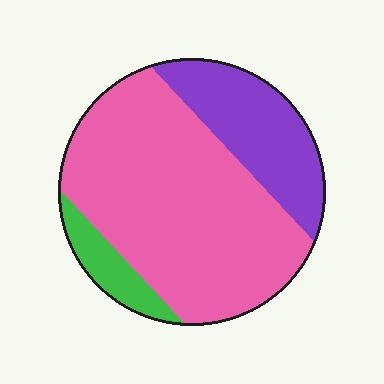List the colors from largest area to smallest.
From largest to smallest: pink, purple, green.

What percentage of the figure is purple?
Purple takes up about one quarter (1/4) of the figure.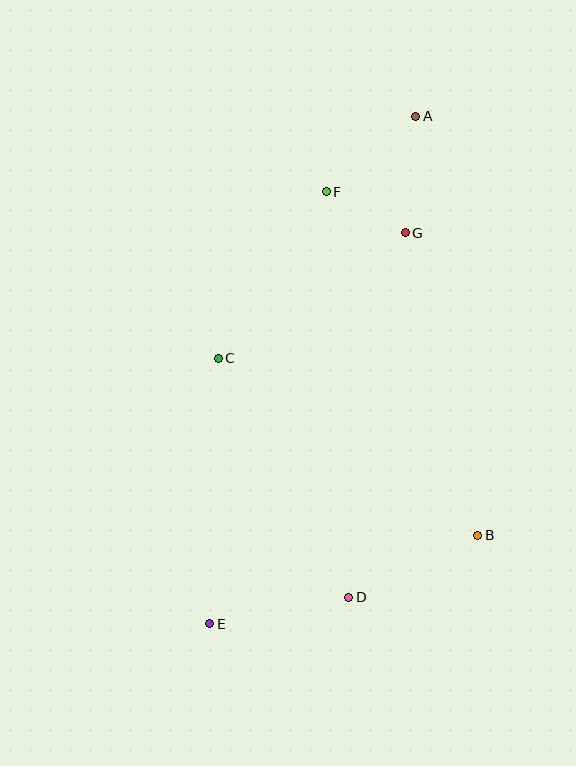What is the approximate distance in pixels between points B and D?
The distance between B and D is approximately 143 pixels.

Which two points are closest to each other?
Points F and G are closest to each other.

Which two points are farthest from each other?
Points A and E are farthest from each other.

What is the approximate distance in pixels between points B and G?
The distance between B and G is approximately 311 pixels.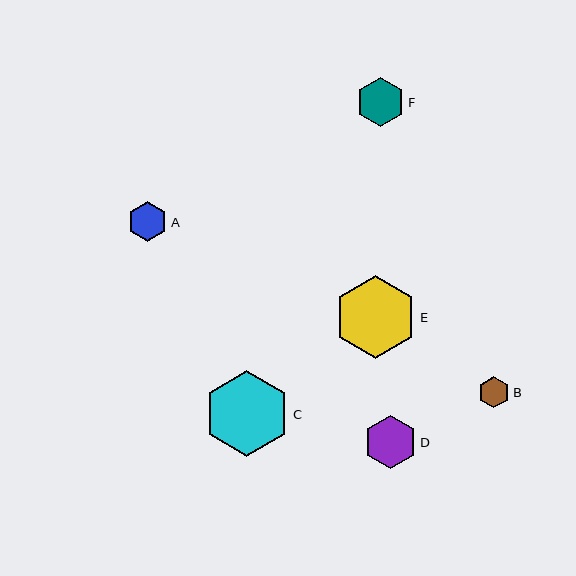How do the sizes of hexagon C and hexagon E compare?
Hexagon C and hexagon E are approximately the same size.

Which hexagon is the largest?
Hexagon C is the largest with a size of approximately 86 pixels.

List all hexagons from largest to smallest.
From largest to smallest: C, E, D, F, A, B.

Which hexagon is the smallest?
Hexagon B is the smallest with a size of approximately 32 pixels.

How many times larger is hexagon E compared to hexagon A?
Hexagon E is approximately 2.1 times the size of hexagon A.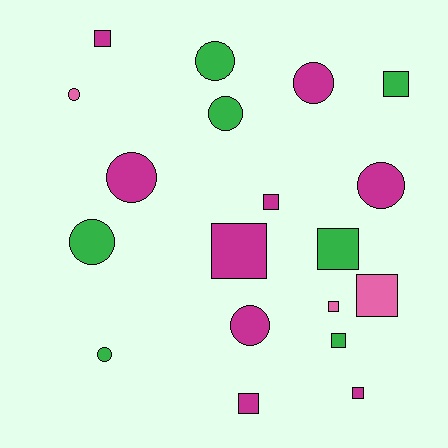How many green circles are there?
There are 4 green circles.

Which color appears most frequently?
Magenta, with 9 objects.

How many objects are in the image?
There are 19 objects.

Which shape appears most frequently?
Square, with 10 objects.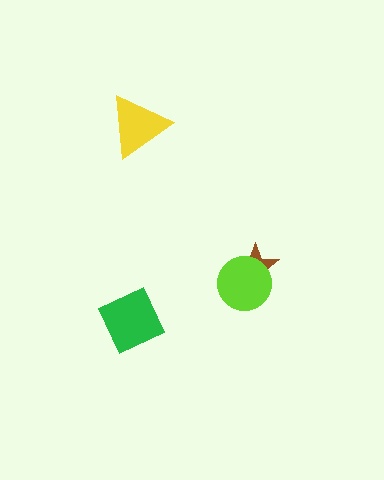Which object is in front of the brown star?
The lime circle is in front of the brown star.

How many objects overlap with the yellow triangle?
0 objects overlap with the yellow triangle.